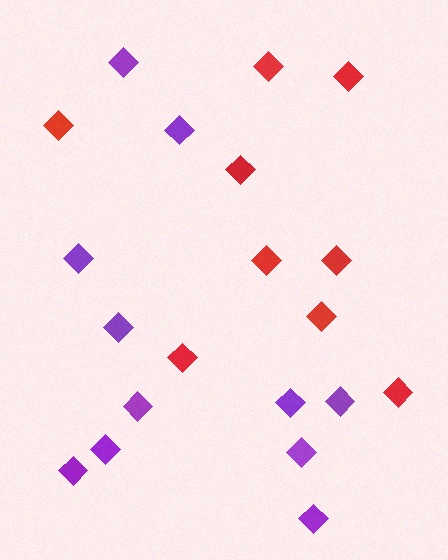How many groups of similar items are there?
There are 2 groups: one group of red diamonds (9) and one group of purple diamonds (11).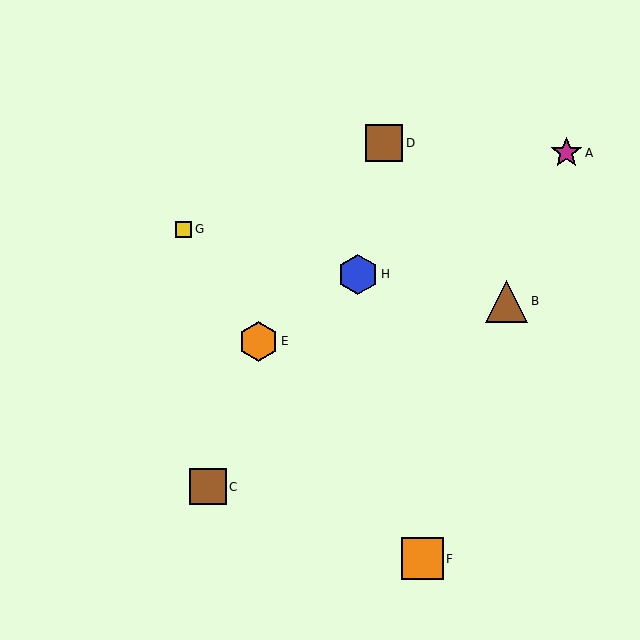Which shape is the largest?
The brown triangle (labeled B) is the largest.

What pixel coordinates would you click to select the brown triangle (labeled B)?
Click at (507, 301) to select the brown triangle B.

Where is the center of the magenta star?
The center of the magenta star is at (566, 153).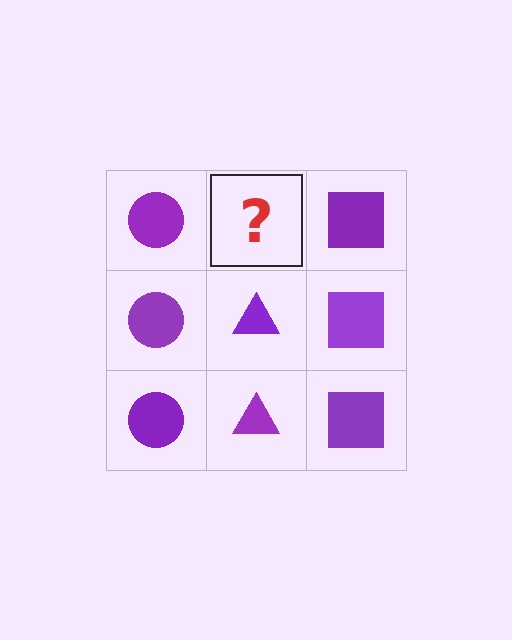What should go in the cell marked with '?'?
The missing cell should contain a purple triangle.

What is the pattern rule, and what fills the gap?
The rule is that each column has a consistent shape. The gap should be filled with a purple triangle.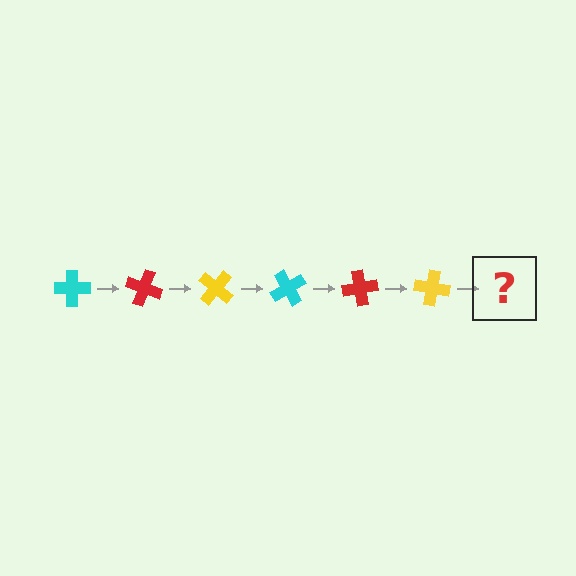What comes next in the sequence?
The next element should be a cyan cross, rotated 120 degrees from the start.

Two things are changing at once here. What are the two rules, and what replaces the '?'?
The two rules are that it rotates 20 degrees each step and the color cycles through cyan, red, and yellow. The '?' should be a cyan cross, rotated 120 degrees from the start.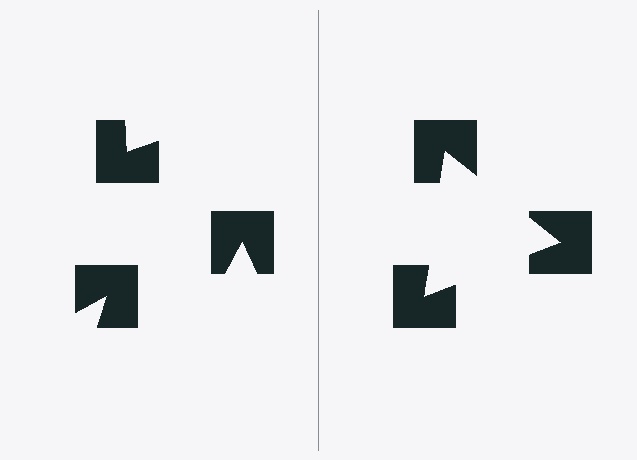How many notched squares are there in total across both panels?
6 — 3 on each side.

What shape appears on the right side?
An illusory triangle.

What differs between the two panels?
The notched squares are positioned identically on both sides; only the wedge orientations differ. On the right they align to a triangle; on the left they are misaligned.